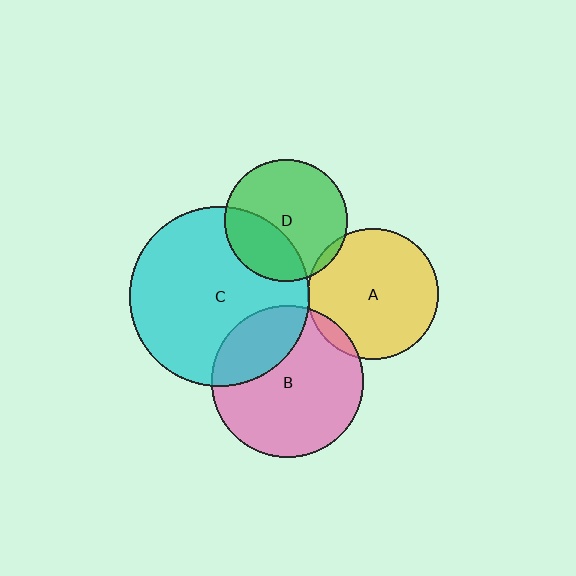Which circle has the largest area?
Circle C (cyan).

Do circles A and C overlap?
Yes.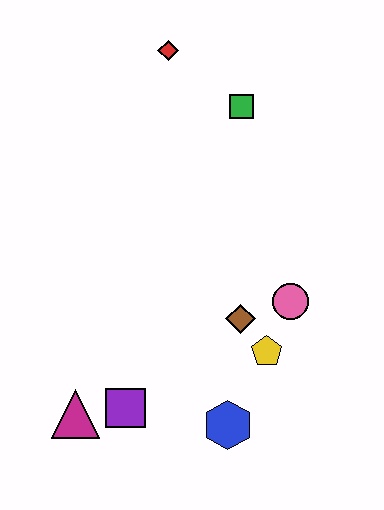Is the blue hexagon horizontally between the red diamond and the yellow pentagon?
Yes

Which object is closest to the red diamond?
The green square is closest to the red diamond.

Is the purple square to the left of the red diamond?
Yes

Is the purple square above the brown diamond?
No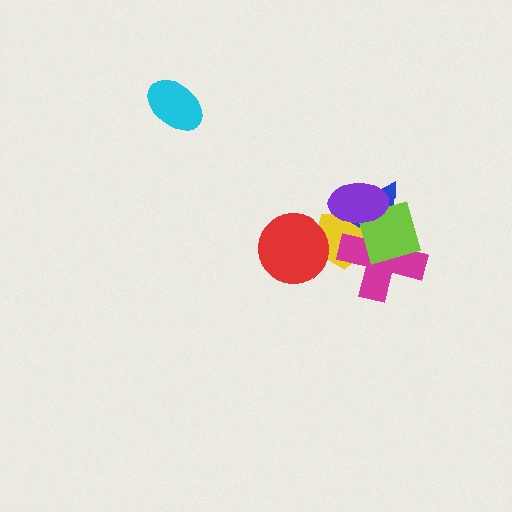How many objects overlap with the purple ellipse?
4 objects overlap with the purple ellipse.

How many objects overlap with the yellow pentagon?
5 objects overlap with the yellow pentagon.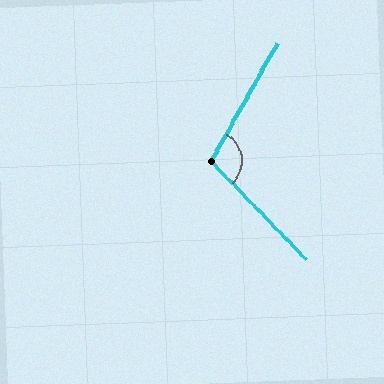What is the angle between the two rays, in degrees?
Approximately 106 degrees.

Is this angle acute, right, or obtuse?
It is obtuse.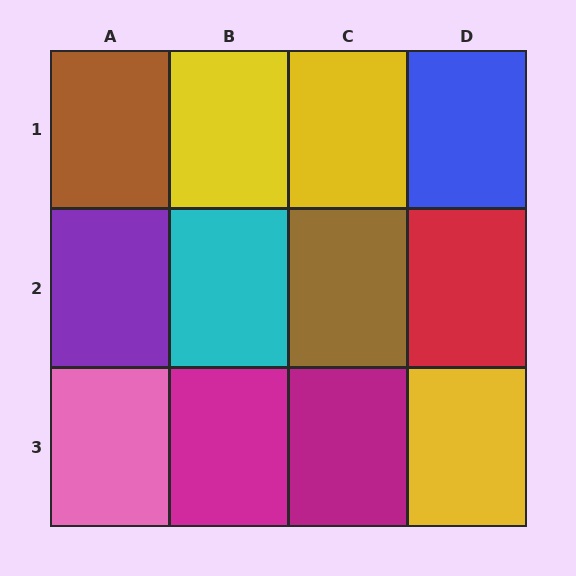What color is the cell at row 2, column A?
Purple.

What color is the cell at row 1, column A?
Brown.